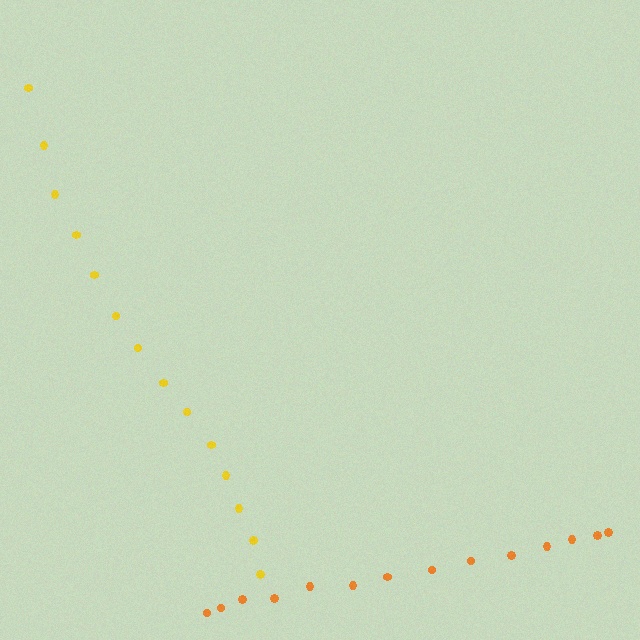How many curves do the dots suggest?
There are 2 distinct paths.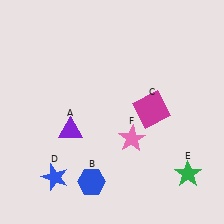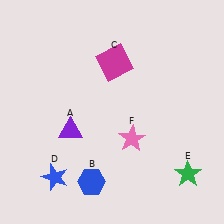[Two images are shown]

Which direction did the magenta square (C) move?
The magenta square (C) moved up.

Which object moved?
The magenta square (C) moved up.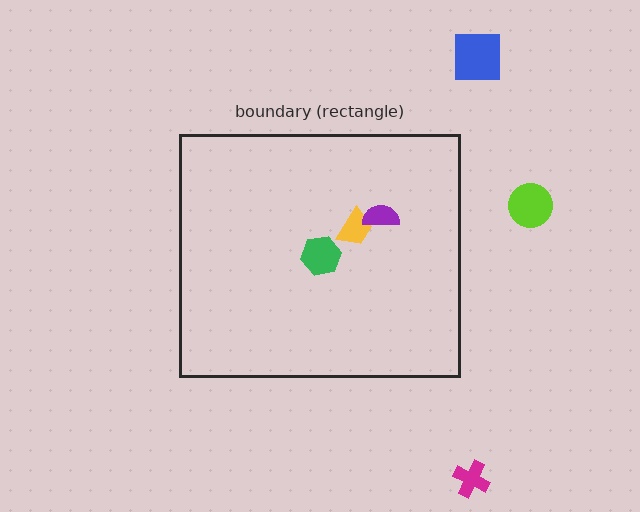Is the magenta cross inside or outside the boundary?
Outside.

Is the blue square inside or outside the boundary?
Outside.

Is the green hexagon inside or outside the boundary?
Inside.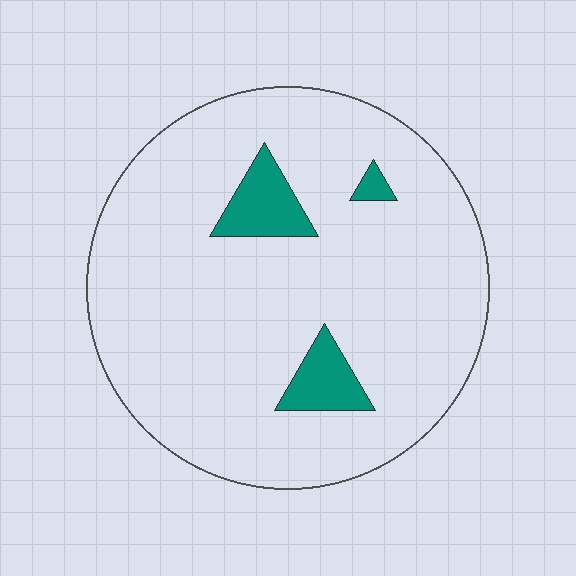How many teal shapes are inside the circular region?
3.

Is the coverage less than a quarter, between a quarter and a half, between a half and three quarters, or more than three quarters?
Less than a quarter.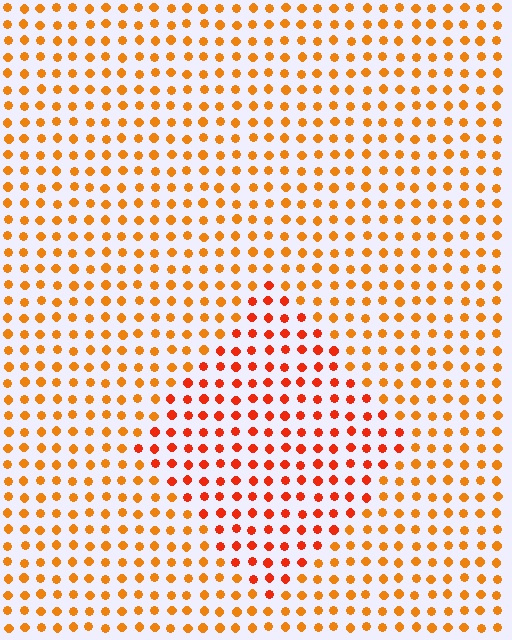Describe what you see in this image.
The image is filled with small orange elements in a uniform arrangement. A diamond-shaped region is visible where the elements are tinted to a slightly different hue, forming a subtle color boundary.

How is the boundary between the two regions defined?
The boundary is defined purely by a slight shift in hue (about 24 degrees). Spacing, size, and orientation are identical on both sides.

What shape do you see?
I see a diamond.